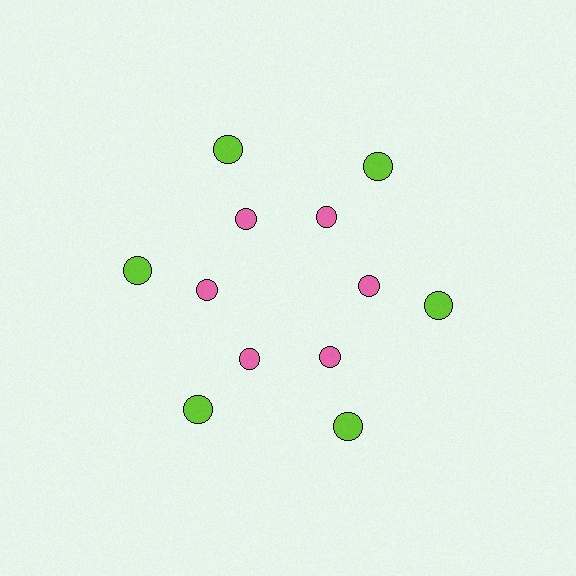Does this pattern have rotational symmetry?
Yes, this pattern has 6-fold rotational symmetry. It looks the same after rotating 60 degrees around the center.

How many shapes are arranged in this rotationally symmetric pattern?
There are 12 shapes, arranged in 6 groups of 2.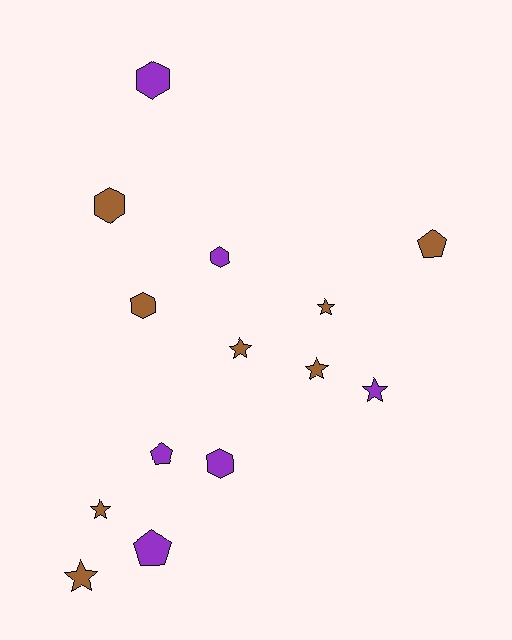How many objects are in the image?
There are 14 objects.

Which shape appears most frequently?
Star, with 6 objects.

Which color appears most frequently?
Brown, with 8 objects.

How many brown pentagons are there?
There is 1 brown pentagon.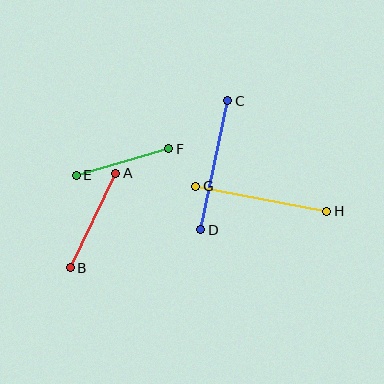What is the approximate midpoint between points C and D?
The midpoint is at approximately (214, 165) pixels.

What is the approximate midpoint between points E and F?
The midpoint is at approximately (122, 162) pixels.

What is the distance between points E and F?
The distance is approximately 96 pixels.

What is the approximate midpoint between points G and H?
The midpoint is at approximately (261, 199) pixels.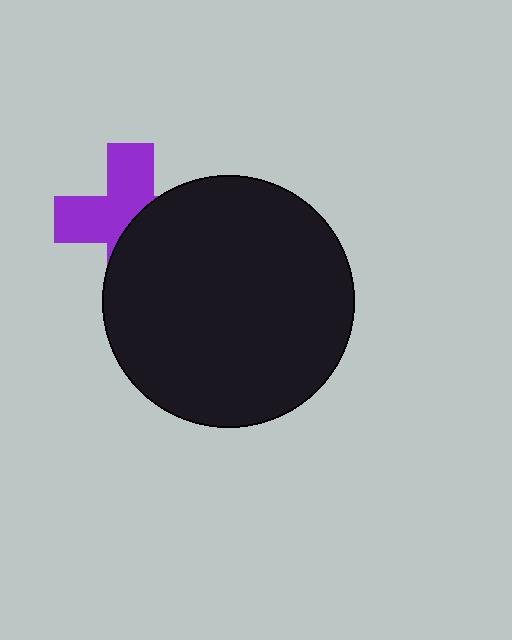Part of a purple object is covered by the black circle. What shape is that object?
It is a cross.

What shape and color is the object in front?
The object in front is a black circle.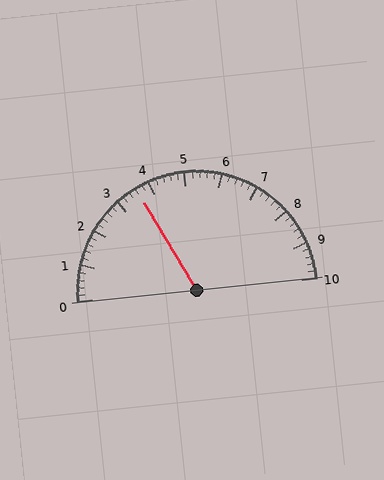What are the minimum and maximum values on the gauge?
The gauge ranges from 0 to 10.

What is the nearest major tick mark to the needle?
The nearest major tick mark is 4.